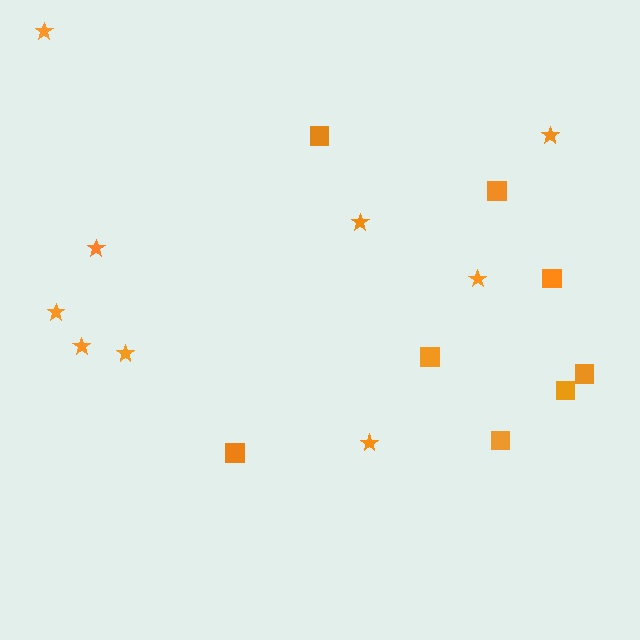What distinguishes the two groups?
There are 2 groups: one group of squares (8) and one group of stars (9).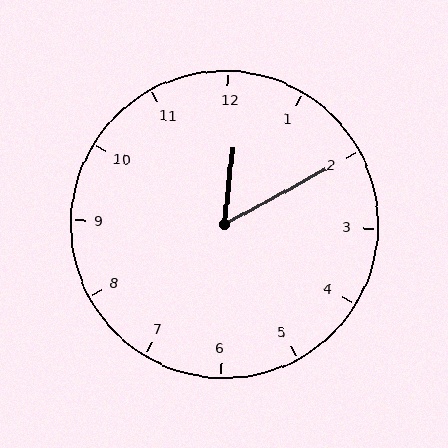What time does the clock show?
12:10.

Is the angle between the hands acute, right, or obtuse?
It is acute.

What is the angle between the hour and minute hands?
Approximately 55 degrees.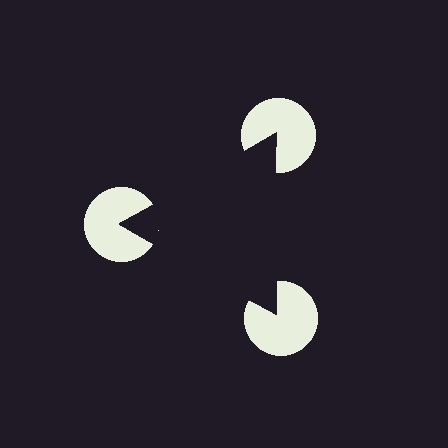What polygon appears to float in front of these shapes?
An illusory triangle — its edges are inferred from the aligned wedge cuts in the pac-man discs, not physically drawn.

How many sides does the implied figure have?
3 sides.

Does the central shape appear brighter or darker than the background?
It typically appears slightly darker than the background, even though no actual brightness change is drawn.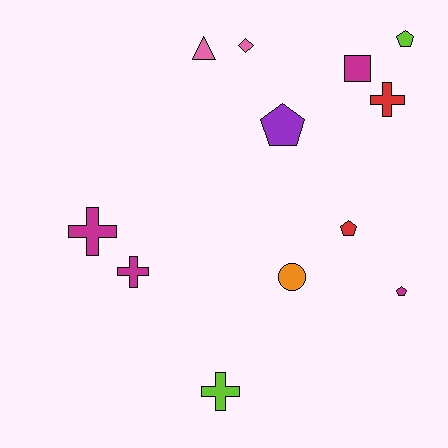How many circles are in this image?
There is 1 circle.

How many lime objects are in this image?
There are 2 lime objects.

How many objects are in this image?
There are 12 objects.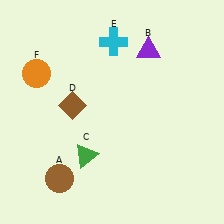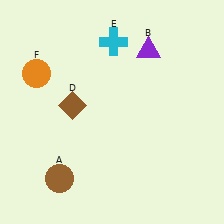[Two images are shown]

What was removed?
The green triangle (C) was removed in Image 2.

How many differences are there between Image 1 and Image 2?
There is 1 difference between the two images.